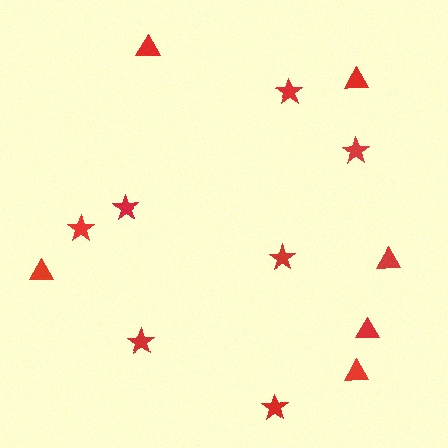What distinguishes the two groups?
There are 2 groups: one group of triangles (6) and one group of stars (7).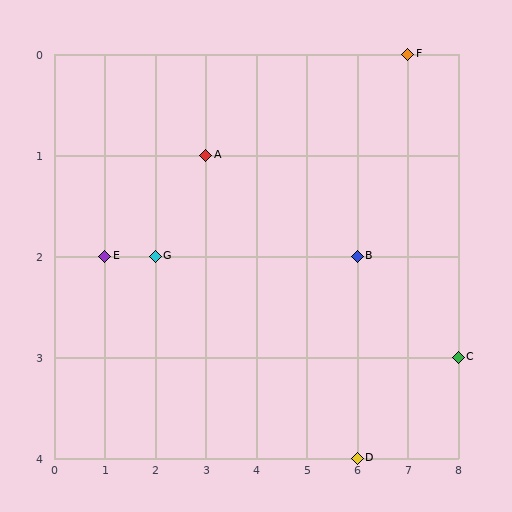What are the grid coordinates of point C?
Point C is at grid coordinates (8, 3).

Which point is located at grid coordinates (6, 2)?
Point B is at (6, 2).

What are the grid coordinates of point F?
Point F is at grid coordinates (7, 0).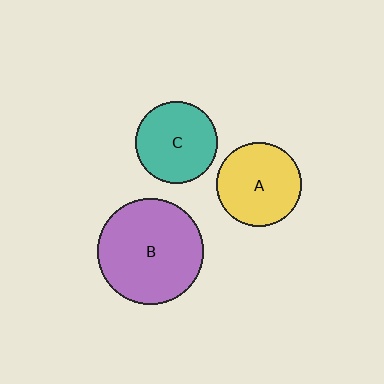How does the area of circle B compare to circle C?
Approximately 1.7 times.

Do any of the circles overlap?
No, none of the circles overlap.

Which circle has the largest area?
Circle B (purple).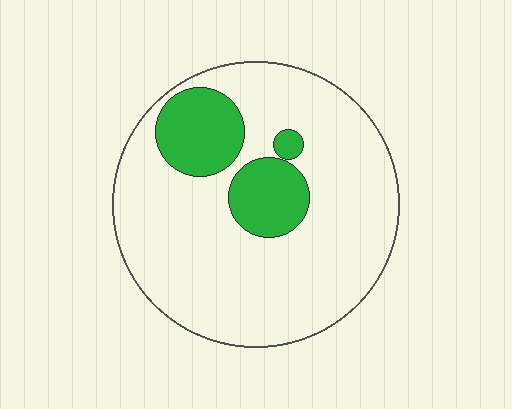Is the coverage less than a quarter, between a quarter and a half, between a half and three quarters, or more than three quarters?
Less than a quarter.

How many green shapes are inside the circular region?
3.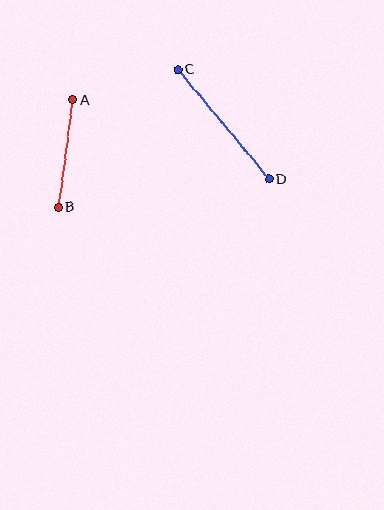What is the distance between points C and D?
The distance is approximately 142 pixels.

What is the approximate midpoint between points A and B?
The midpoint is at approximately (65, 154) pixels.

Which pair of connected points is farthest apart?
Points C and D are farthest apart.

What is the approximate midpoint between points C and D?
The midpoint is at approximately (223, 124) pixels.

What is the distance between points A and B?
The distance is approximately 109 pixels.